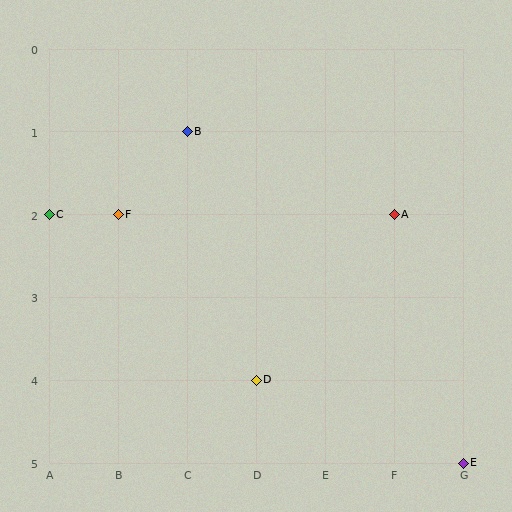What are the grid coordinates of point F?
Point F is at grid coordinates (B, 2).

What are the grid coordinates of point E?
Point E is at grid coordinates (G, 5).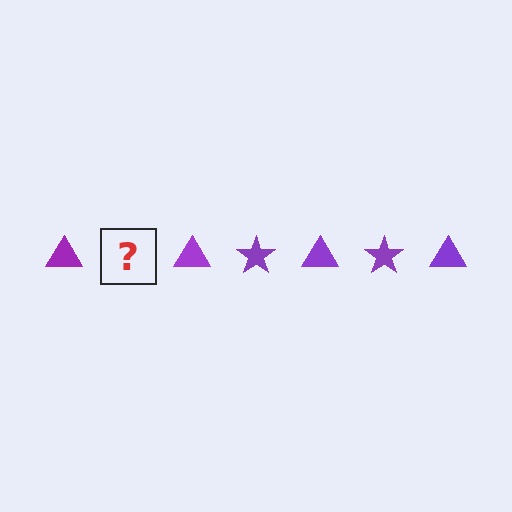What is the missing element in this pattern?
The missing element is a purple star.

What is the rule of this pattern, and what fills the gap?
The rule is that the pattern cycles through triangle, star shapes in purple. The gap should be filled with a purple star.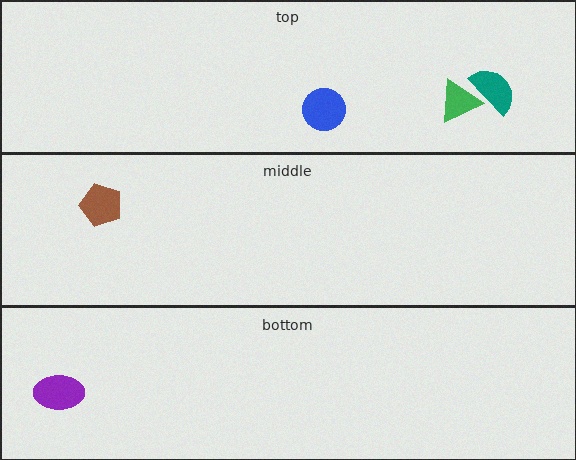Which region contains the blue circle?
The top region.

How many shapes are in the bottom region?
1.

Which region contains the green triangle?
The top region.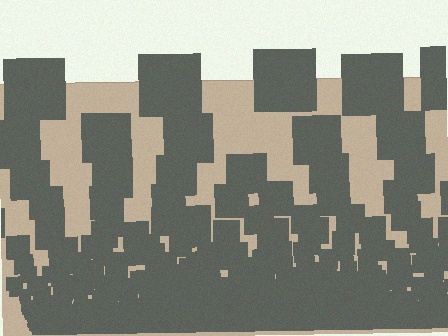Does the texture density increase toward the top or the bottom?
Density increases toward the bottom.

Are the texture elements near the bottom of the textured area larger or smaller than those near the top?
Smaller. The gradient is inverted — elements near the bottom are smaller and denser.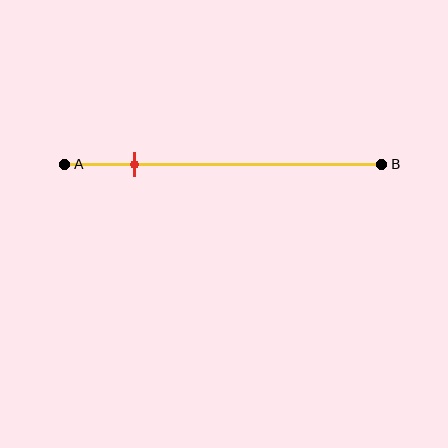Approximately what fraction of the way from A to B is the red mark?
The red mark is approximately 20% of the way from A to B.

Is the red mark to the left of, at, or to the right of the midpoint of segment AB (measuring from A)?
The red mark is to the left of the midpoint of segment AB.